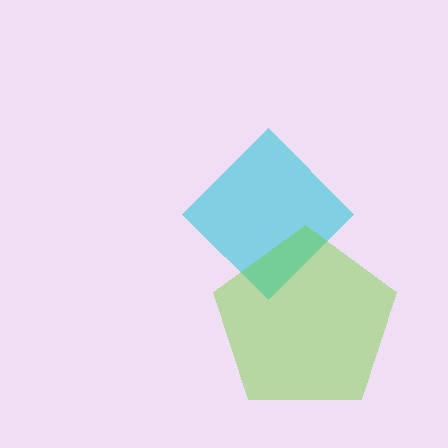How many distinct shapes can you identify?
There are 2 distinct shapes: a cyan diamond, a lime pentagon.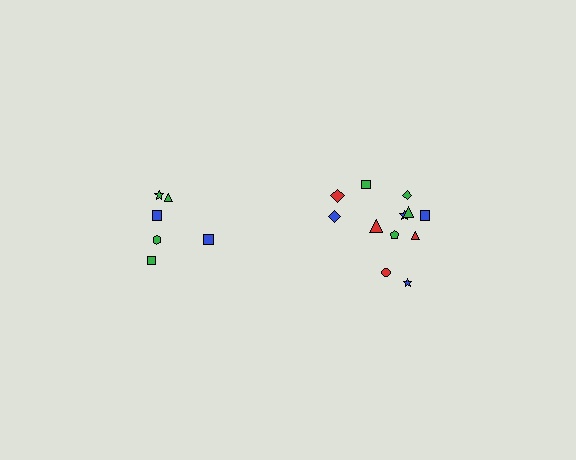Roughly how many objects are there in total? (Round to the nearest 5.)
Roughly 20 objects in total.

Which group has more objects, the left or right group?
The right group.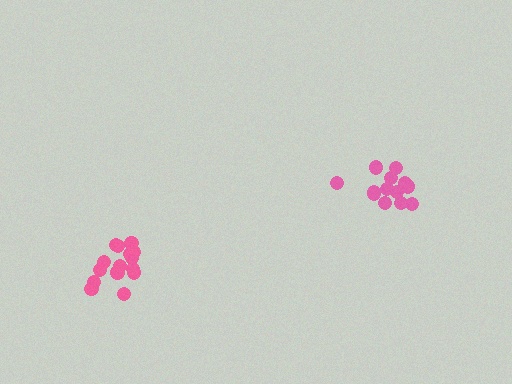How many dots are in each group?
Group 1: 15 dots, Group 2: 14 dots (29 total).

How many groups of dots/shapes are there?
There are 2 groups.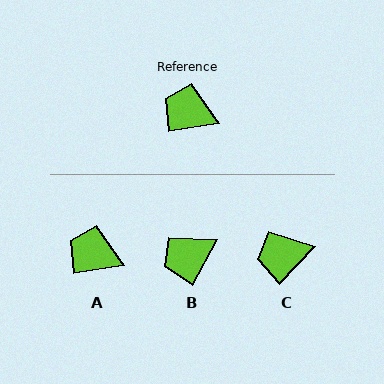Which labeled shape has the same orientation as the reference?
A.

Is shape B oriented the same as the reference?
No, it is off by about 53 degrees.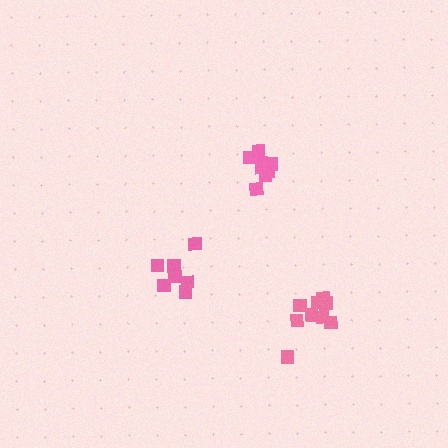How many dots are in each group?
Group 1: 8 dots, Group 2: 9 dots, Group 3: 7 dots (24 total).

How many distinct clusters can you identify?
There are 3 distinct clusters.